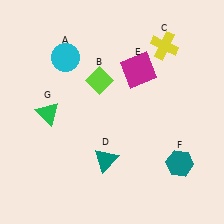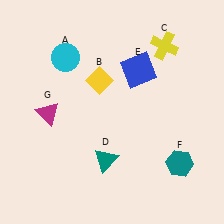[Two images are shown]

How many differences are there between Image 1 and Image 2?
There are 3 differences between the two images.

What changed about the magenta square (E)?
In Image 1, E is magenta. In Image 2, it changed to blue.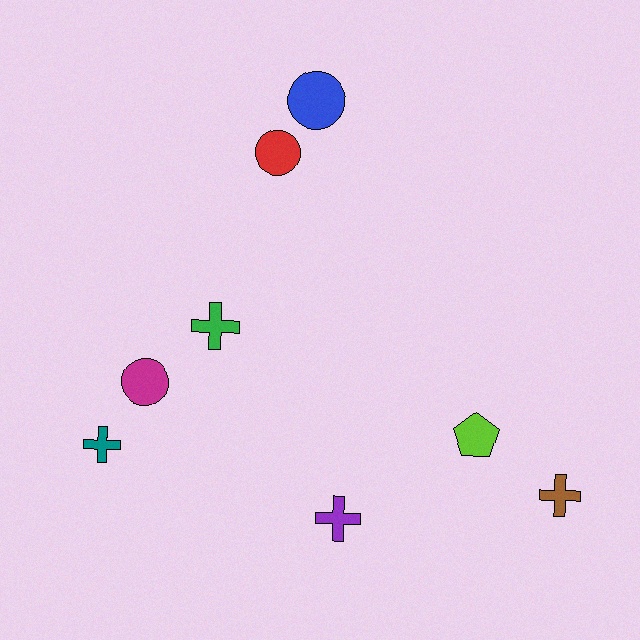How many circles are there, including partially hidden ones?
There are 3 circles.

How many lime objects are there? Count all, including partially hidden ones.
There is 1 lime object.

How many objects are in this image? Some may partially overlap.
There are 8 objects.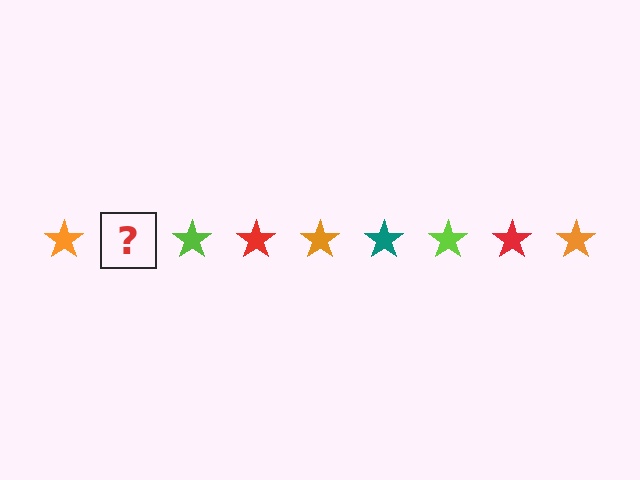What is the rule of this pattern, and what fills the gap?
The rule is that the pattern cycles through orange, teal, lime, red stars. The gap should be filled with a teal star.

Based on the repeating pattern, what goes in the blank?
The blank should be a teal star.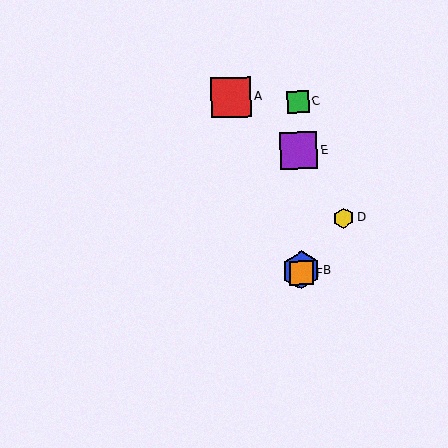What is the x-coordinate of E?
Object E is at x≈299.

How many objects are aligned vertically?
4 objects (B, C, E, F) are aligned vertically.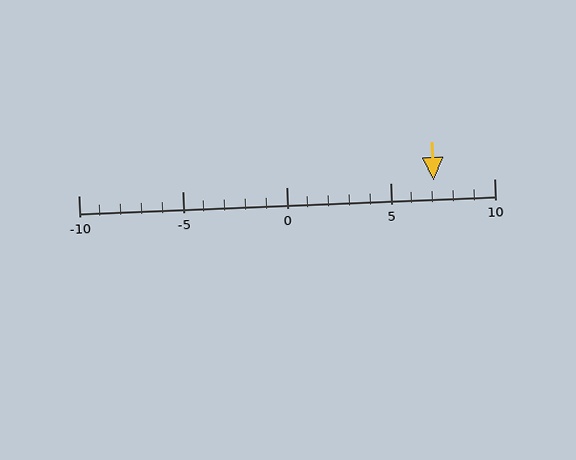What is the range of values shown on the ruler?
The ruler shows values from -10 to 10.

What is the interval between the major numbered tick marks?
The major tick marks are spaced 5 units apart.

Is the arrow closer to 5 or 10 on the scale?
The arrow is closer to 5.